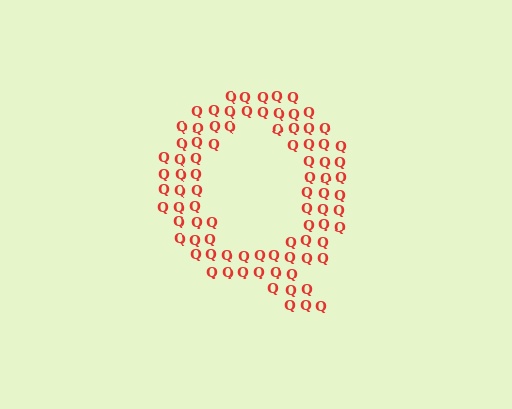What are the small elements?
The small elements are letter Q's.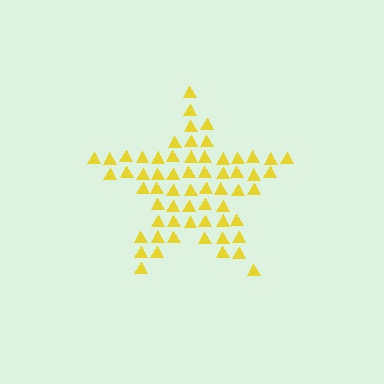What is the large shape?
The large shape is a star.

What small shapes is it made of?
It is made of small triangles.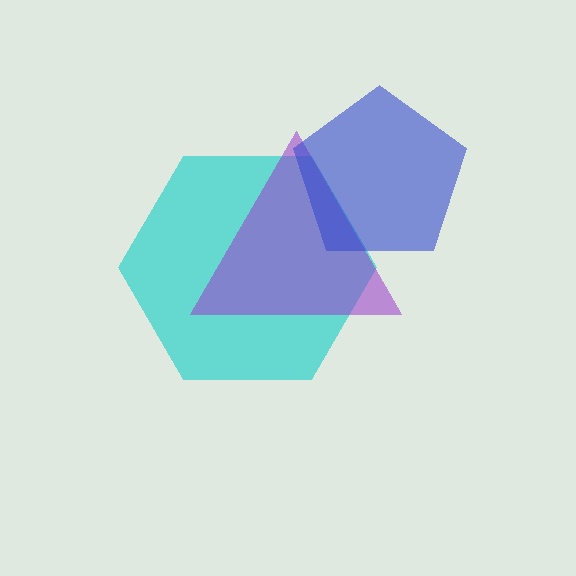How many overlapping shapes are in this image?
There are 3 overlapping shapes in the image.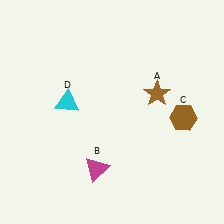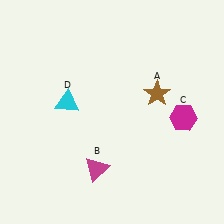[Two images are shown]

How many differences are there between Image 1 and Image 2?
There is 1 difference between the two images.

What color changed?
The hexagon (C) changed from brown in Image 1 to magenta in Image 2.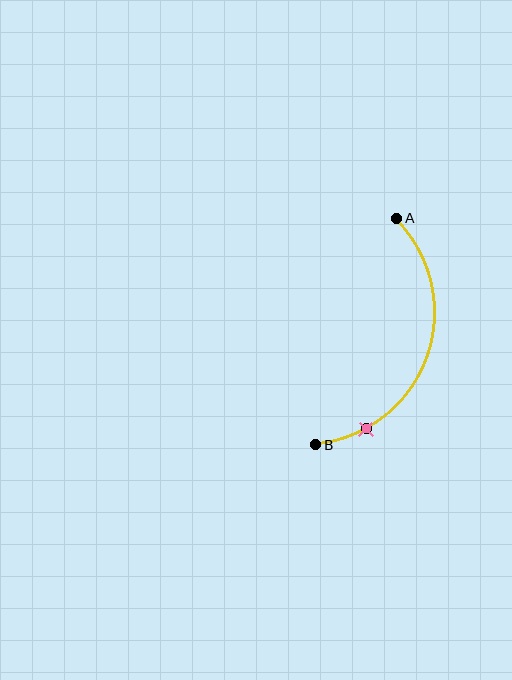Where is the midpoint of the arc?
The arc midpoint is the point on the curve farthest from the straight line joining A and B. It sits to the right of that line.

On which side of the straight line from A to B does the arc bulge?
The arc bulges to the right of the straight line connecting A and B.